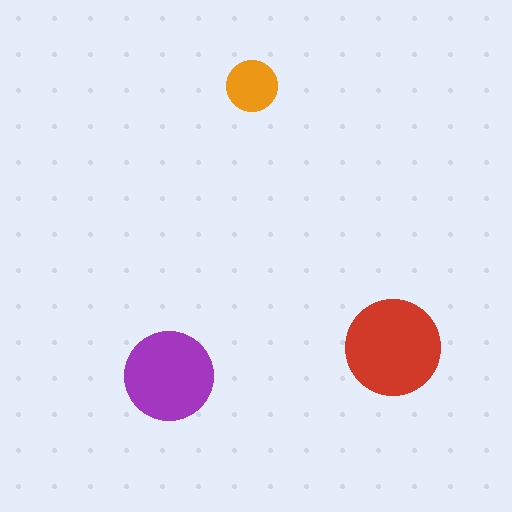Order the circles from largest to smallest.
the red one, the purple one, the orange one.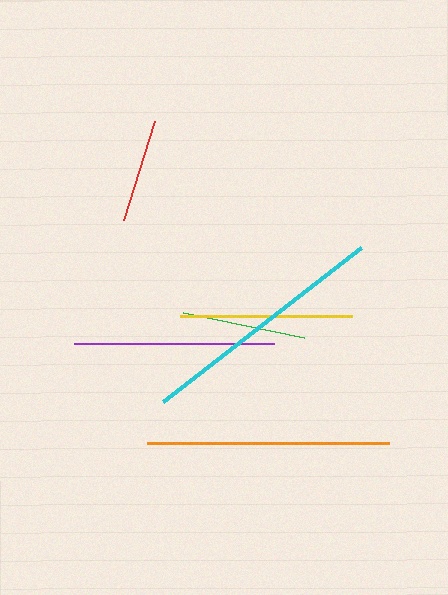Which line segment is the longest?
The cyan line is the longest at approximately 251 pixels.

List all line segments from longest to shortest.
From longest to shortest: cyan, orange, purple, yellow, green, red.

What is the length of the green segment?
The green segment is approximately 124 pixels long.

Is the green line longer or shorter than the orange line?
The orange line is longer than the green line.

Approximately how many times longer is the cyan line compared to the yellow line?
The cyan line is approximately 1.5 times the length of the yellow line.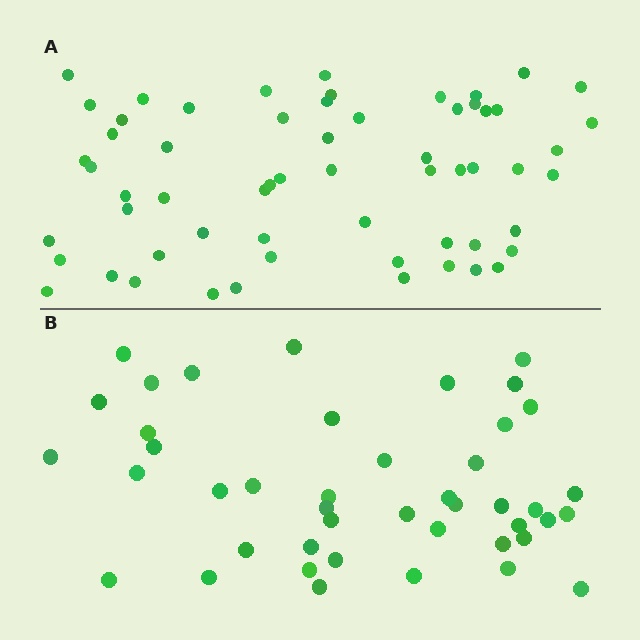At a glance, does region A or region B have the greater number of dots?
Region A (the top region) has more dots.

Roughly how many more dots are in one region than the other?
Region A has approximately 15 more dots than region B.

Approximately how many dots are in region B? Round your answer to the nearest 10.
About 40 dots. (The exact count is 44, which rounds to 40.)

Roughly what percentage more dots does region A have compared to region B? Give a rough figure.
About 35% more.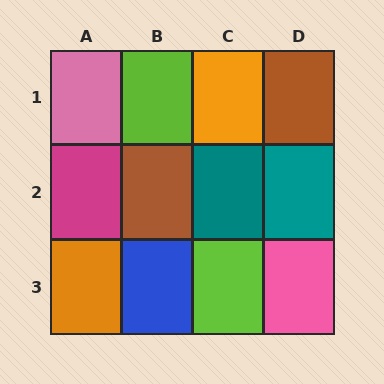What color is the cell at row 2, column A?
Magenta.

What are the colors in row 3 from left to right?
Orange, blue, lime, pink.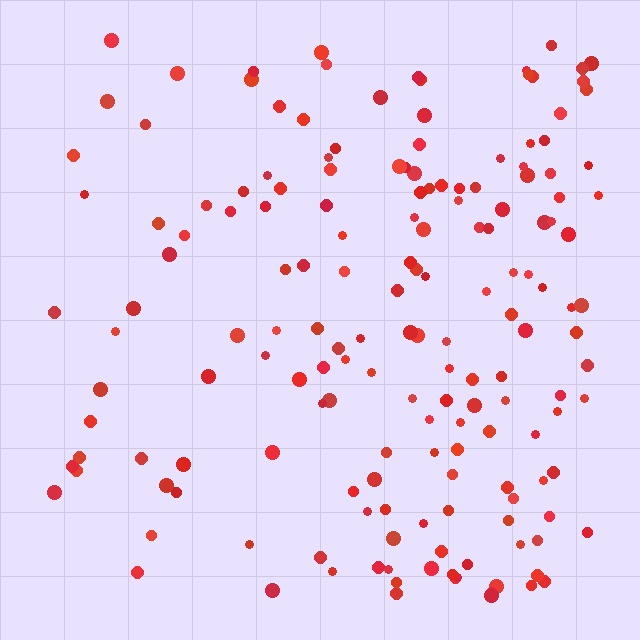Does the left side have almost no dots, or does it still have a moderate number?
Still a moderate number, just noticeably fewer than the right.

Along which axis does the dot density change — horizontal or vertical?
Horizontal.